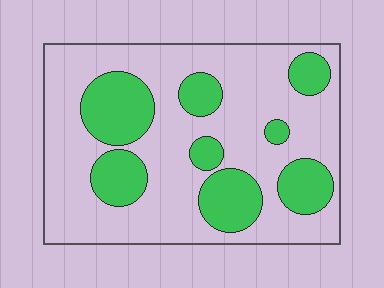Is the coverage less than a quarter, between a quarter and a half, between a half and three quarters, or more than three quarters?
Between a quarter and a half.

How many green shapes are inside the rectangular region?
8.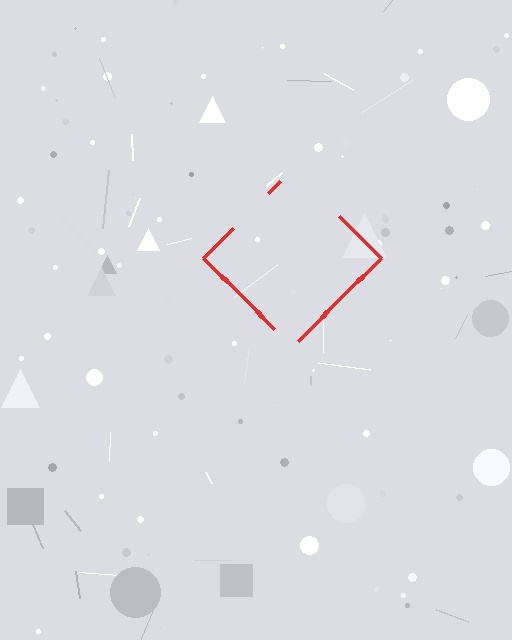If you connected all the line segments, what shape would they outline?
They would outline a diamond.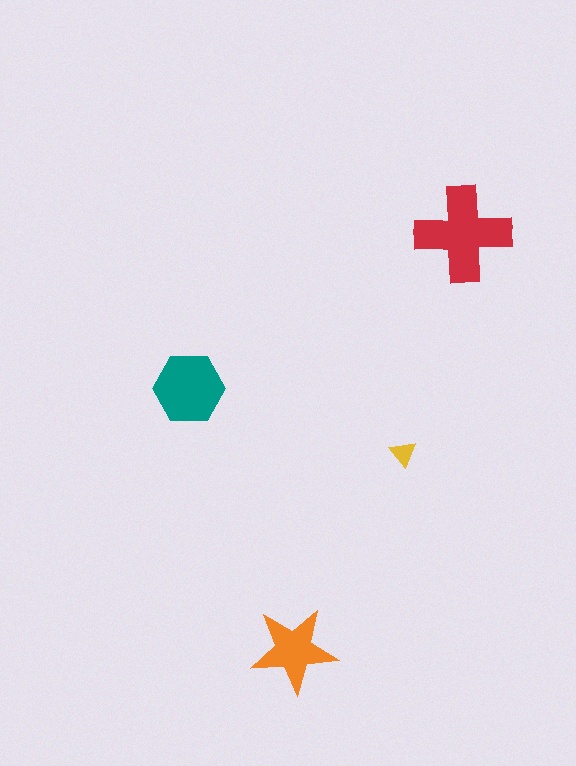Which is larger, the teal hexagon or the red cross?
The red cross.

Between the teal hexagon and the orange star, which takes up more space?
The teal hexagon.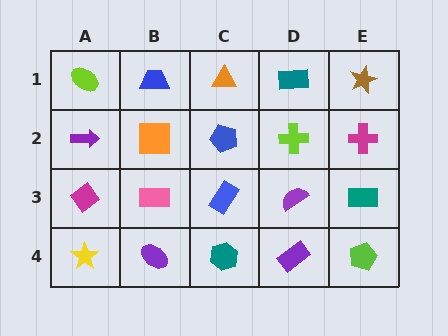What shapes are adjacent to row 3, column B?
An orange square (row 2, column B), a purple ellipse (row 4, column B), a magenta diamond (row 3, column A), a blue rectangle (row 3, column C).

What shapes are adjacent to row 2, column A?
A lime ellipse (row 1, column A), a magenta diamond (row 3, column A), an orange square (row 2, column B).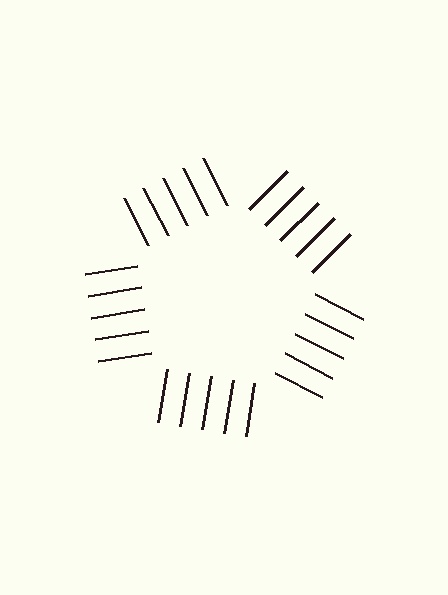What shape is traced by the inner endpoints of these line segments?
An illusory pentagon — the line segments terminate on its edges but no continuous stroke is drawn.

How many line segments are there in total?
25 — 5 along each of the 5 edges.